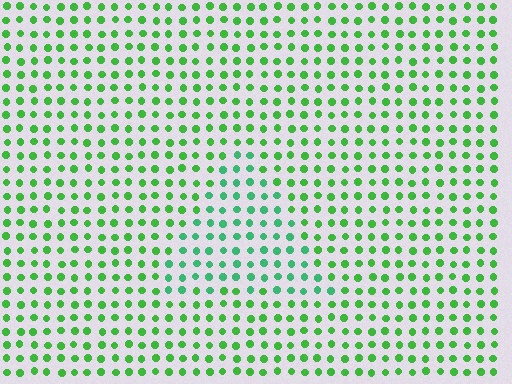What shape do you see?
I see a triangle.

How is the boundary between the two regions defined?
The boundary is defined purely by a slight shift in hue (about 28 degrees). Spacing, size, and orientation are identical on both sides.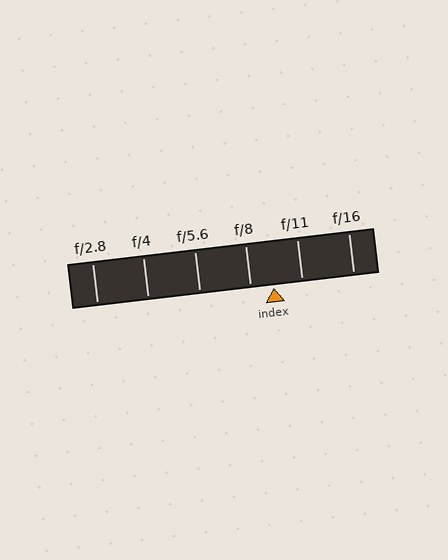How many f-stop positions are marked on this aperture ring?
There are 6 f-stop positions marked.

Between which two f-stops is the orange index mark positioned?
The index mark is between f/8 and f/11.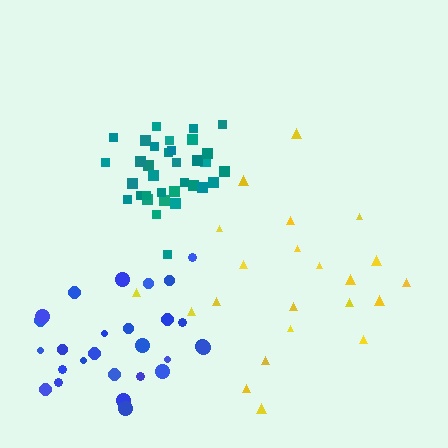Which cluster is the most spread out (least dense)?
Yellow.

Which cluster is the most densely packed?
Teal.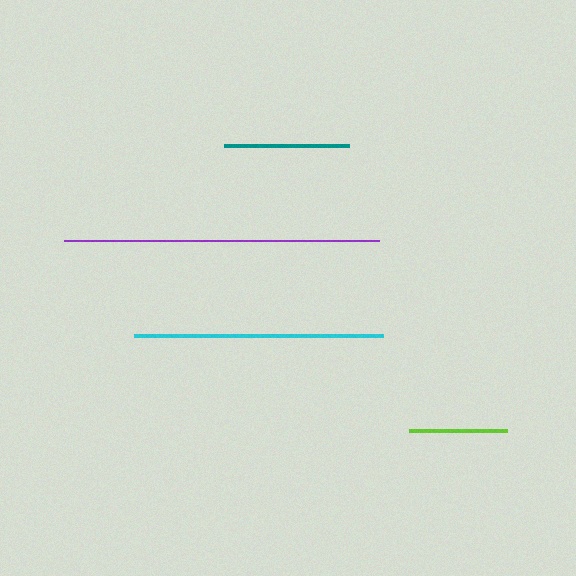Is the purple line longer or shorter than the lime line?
The purple line is longer than the lime line.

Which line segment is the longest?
The purple line is the longest at approximately 315 pixels.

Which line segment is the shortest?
The lime line is the shortest at approximately 98 pixels.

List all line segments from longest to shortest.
From longest to shortest: purple, cyan, teal, lime.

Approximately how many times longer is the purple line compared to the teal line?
The purple line is approximately 2.5 times the length of the teal line.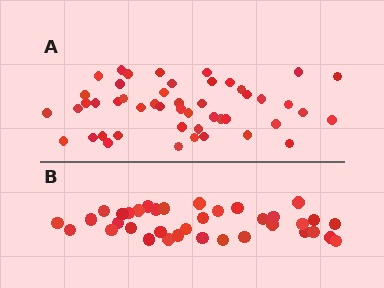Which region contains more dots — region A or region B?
Region A (the top region) has more dots.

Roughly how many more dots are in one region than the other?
Region A has roughly 12 or so more dots than region B.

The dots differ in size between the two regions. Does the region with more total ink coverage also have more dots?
No. Region B has more total ink coverage because its dots are larger, but region A actually contains more individual dots. Total area can be misleading — the number of items is what matters here.